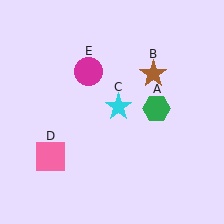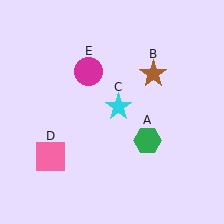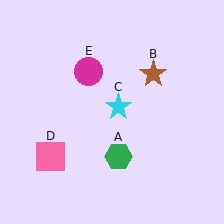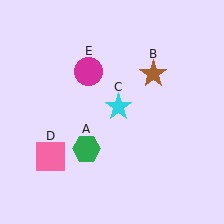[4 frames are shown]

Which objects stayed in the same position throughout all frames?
Brown star (object B) and cyan star (object C) and pink square (object D) and magenta circle (object E) remained stationary.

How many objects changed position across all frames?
1 object changed position: green hexagon (object A).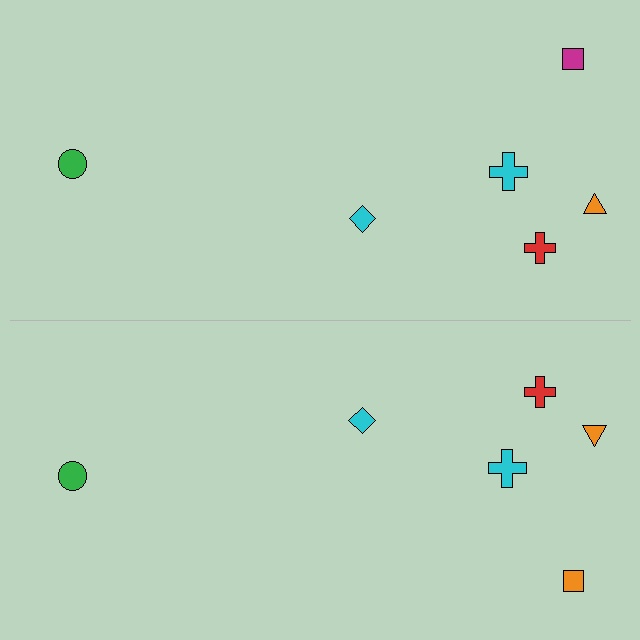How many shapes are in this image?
There are 12 shapes in this image.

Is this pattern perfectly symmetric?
No, the pattern is not perfectly symmetric. The orange square on the bottom side breaks the symmetry — its mirror counterpart is magenta.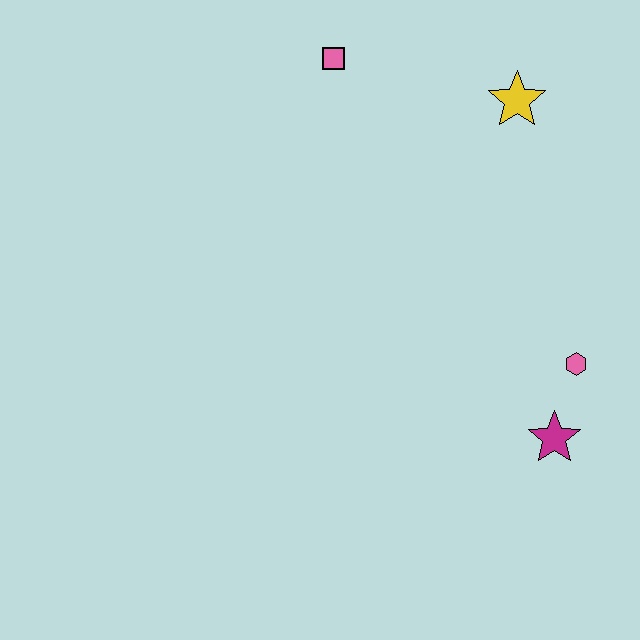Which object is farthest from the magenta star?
The pink square is farthest from the magenta star.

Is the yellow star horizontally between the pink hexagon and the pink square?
Yes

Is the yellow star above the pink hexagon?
Yes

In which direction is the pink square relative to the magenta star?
The pink square is above the magenta star.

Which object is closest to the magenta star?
The pink hexagon is closest to the magenta star.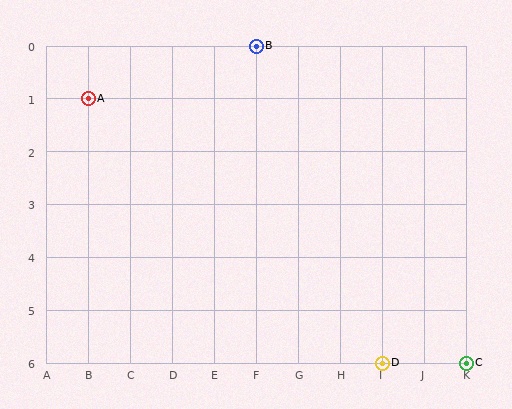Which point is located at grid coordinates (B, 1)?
Point A is at (B, 1).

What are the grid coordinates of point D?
Point D is at grid coordinates (I, 6).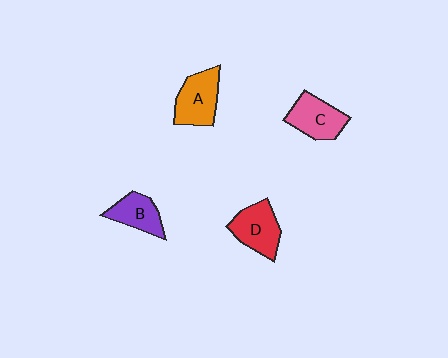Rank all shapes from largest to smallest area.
From largest to smallest: A (orange), D (red), C (pink), B (purple).